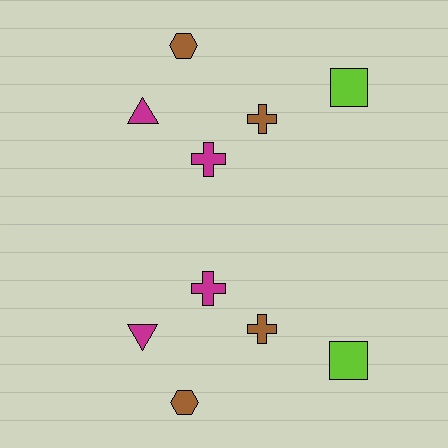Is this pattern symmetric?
Yes, this pattern has bilateral (reflection) symmetry.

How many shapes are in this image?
There are 10 shapes in this image.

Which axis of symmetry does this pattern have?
The pattern has a horizontal axis of symmetry running through the center of the image.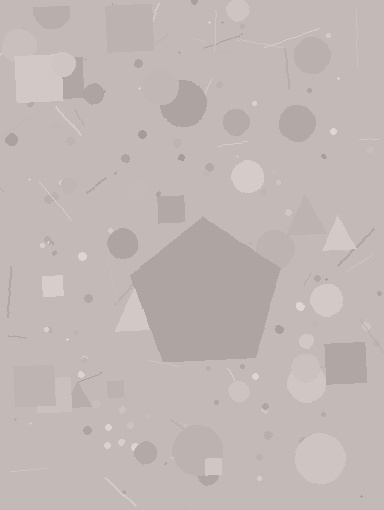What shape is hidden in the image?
A pentagon is hidden in the image.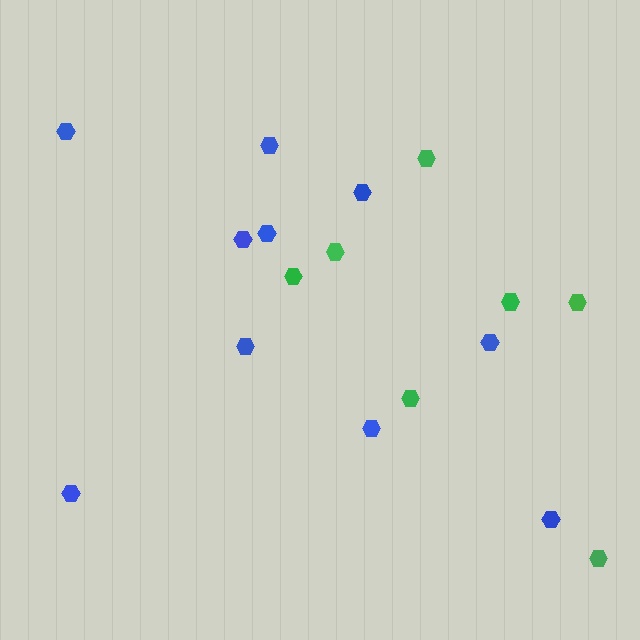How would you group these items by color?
There are 2 groups: one group of blue hexagons (10) and one group of green hexagons (7).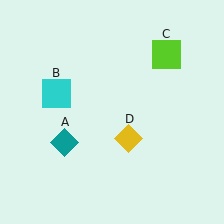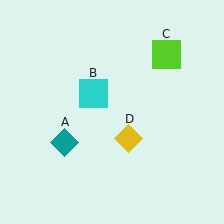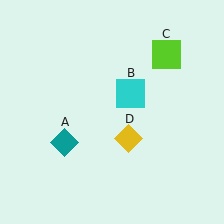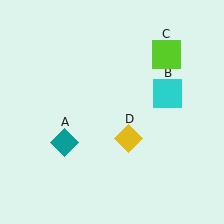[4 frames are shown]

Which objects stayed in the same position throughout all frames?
Teal diamond (object A) and lime square (object C) and yellow diamond (object D) remained stationary.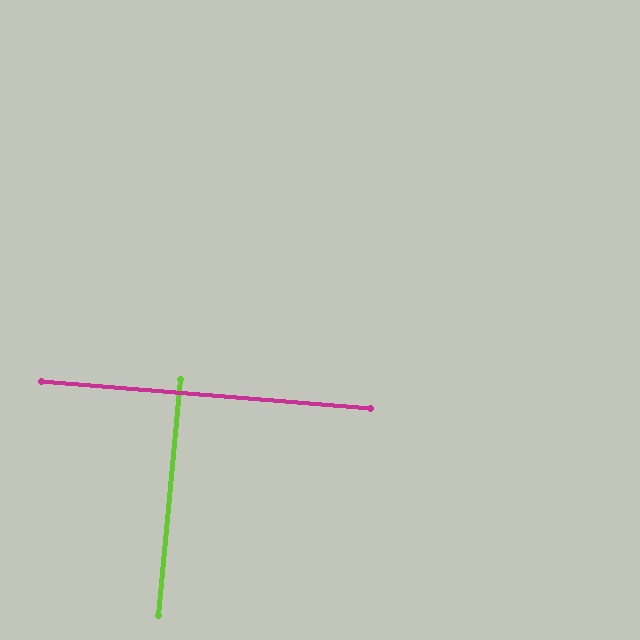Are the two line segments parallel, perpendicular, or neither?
Perpendicular — they meet at approximately 89°.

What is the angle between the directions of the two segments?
Approximately 89 degrees.